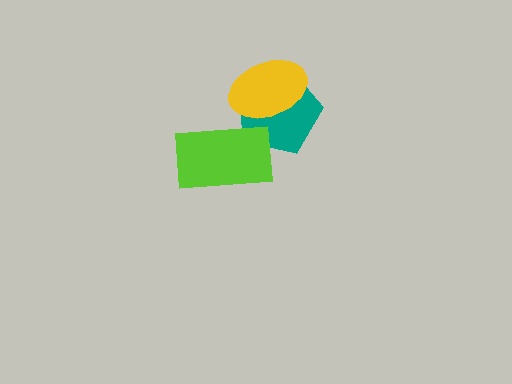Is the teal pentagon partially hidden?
Yes, it is partially covered by another shape.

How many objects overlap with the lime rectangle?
1 object overlaps with the lime rectangle.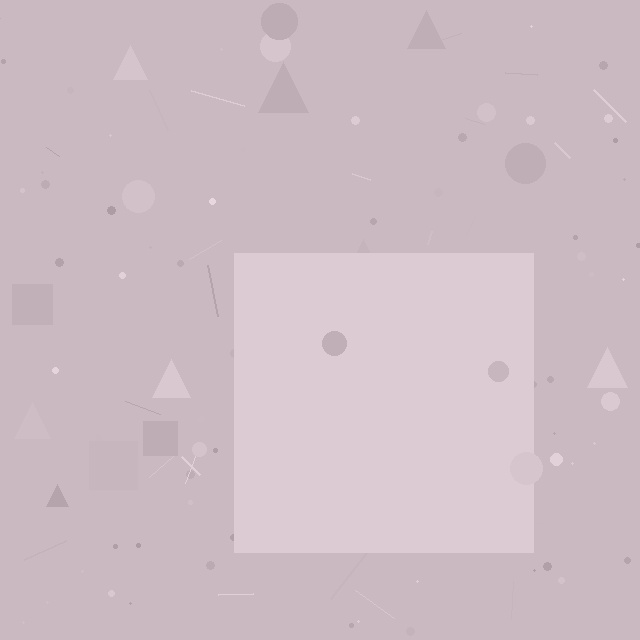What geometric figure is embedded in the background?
A square is embedded in the background.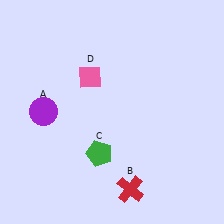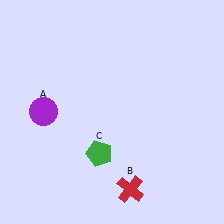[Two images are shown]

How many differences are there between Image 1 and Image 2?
There is 1 difference between the two images.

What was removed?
The pink diamond (D) was removed in Image 2.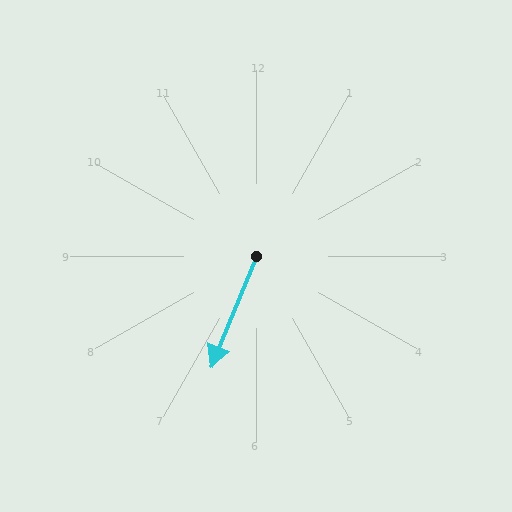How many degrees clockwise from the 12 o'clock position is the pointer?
Approximately 202 degrees.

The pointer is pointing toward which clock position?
Roughly 7 o'clock.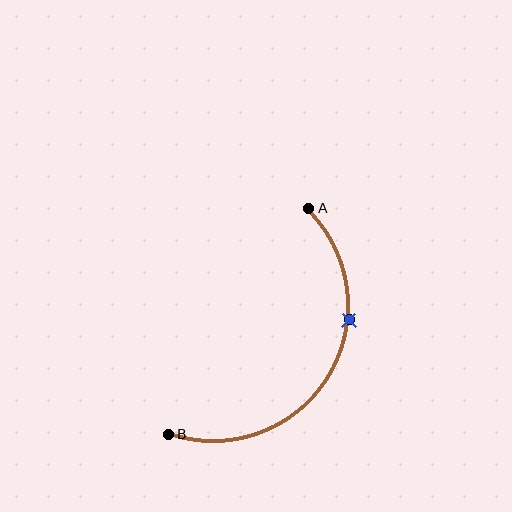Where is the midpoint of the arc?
The arc midpoint is the point on the curve farthest from the straight line joining A and B. It sits to the right of that line.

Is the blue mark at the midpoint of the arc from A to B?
No. The blue mark lies on the arc but is closer to endpoint A. The arc midpoint would be at the point on the curve equidistant along the arc from both A and B.